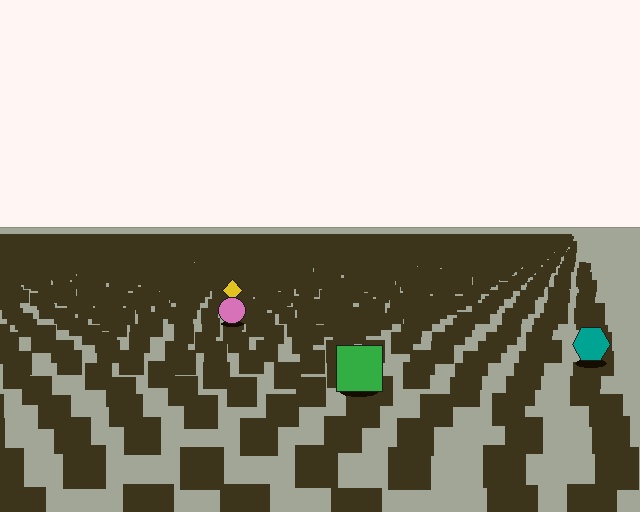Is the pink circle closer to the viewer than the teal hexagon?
No. The teal hexagon is closer — you can tell from the texture gradient: the ground texture is coarser near it.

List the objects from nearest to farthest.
From nearest to farthest: the green square, the teal hexagon, the pink circle, the yellow diamond.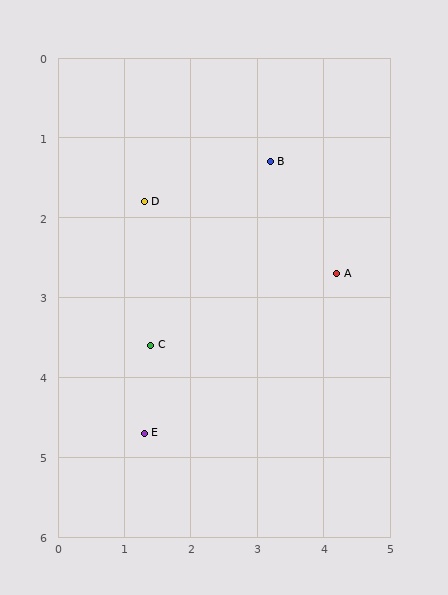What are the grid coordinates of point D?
Point D is at approximately (1.3, 1.8).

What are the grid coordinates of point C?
Point C is at approximately (1.4, 3.6).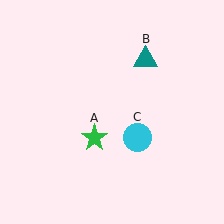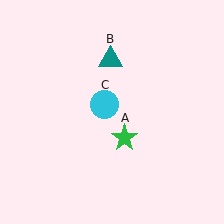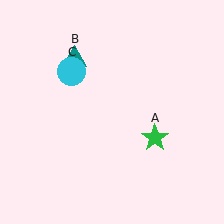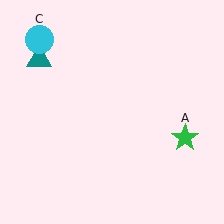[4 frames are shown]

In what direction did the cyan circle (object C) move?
The cyan circle (object C) moved up and to the left.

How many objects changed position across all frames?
3 objects changed position: green star (object A), teal triangle (object B), cyan circle (object C).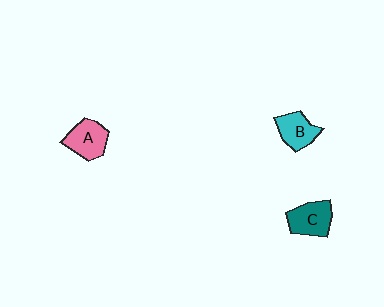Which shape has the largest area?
Shape C (teal).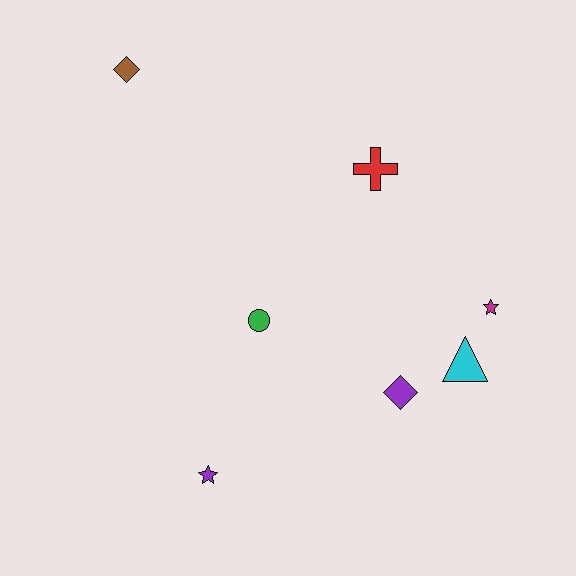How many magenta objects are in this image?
There is 1 magenta object.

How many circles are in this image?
There is 1 circle.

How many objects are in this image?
There are 7 objects.